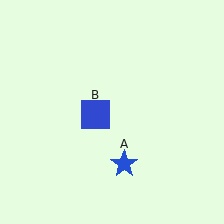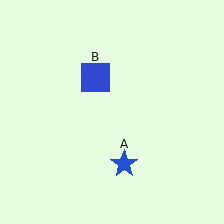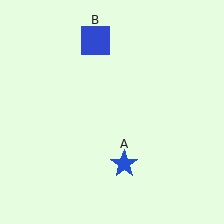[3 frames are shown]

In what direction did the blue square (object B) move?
The blue square (object B) moved up.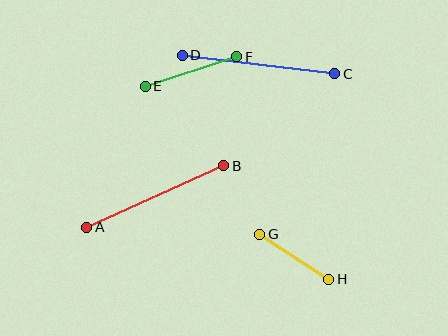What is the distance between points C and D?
The distance is approximately 154 pixels.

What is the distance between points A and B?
The distance is approximately 150 pixels.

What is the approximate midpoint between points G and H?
The midpoint is at approximately (294, 257) pixels.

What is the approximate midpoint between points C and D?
The midpoint is at approximately (259, 65) pixels.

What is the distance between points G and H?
The distance is approximately 82 pixels.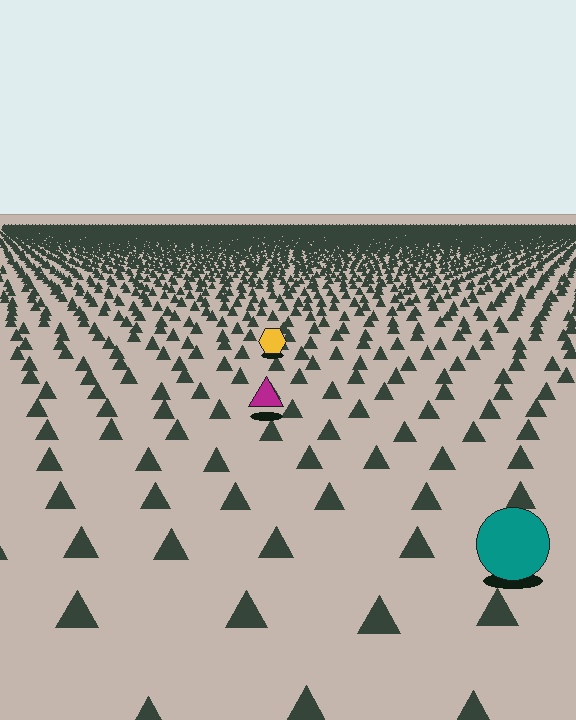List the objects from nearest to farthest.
From nearest to farthest: the teal circle, the magenta triangle, the yellow hexagon.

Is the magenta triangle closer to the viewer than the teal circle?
No. The teal circle is closer — you can tell from the texture gradient: the ground texture is coarser near it.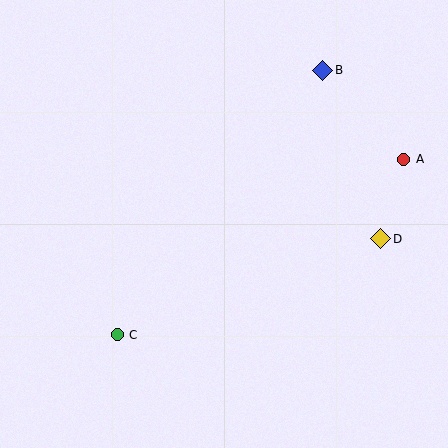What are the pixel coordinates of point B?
Point B is at (323, 70).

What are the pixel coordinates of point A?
Point A is at (404, 159).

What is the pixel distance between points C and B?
The distance between C and B is 335 pixels.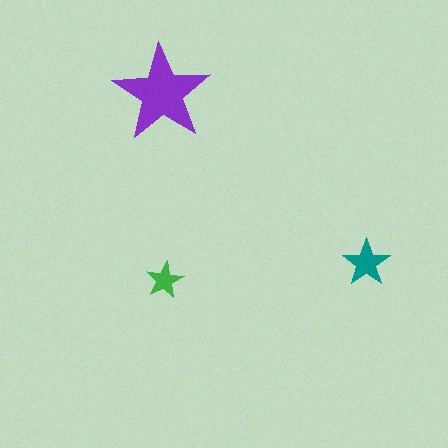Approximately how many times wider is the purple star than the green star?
About 2.5 times wider.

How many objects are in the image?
There are 3 objects in the image.